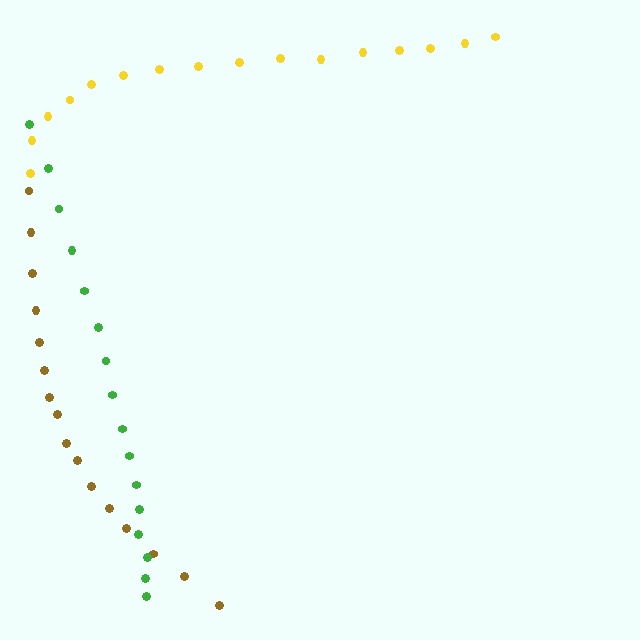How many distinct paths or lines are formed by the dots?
There are 3 distinct paths.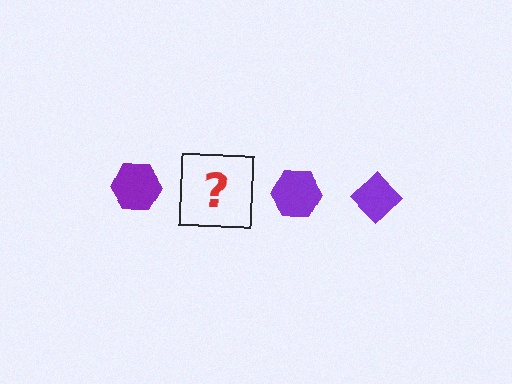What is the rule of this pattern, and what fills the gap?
The rule is that the pattern cycles through hexagon, diamond shapes in purple. The gap should be filled with a purple diamond.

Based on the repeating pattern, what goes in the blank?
The blank should be a purple diamond.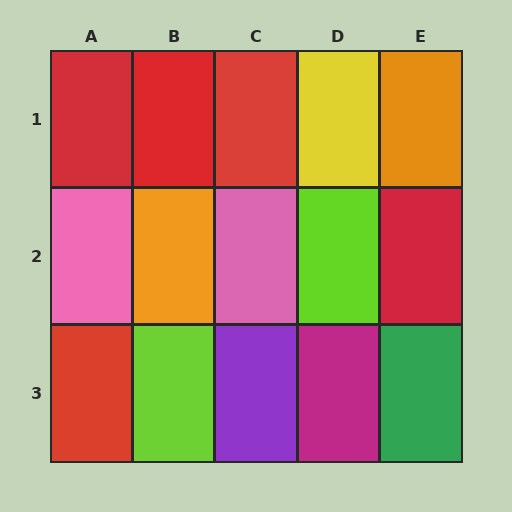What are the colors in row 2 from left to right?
Pink, orange, pink, lime, red.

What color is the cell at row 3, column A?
Red.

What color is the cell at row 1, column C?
Red.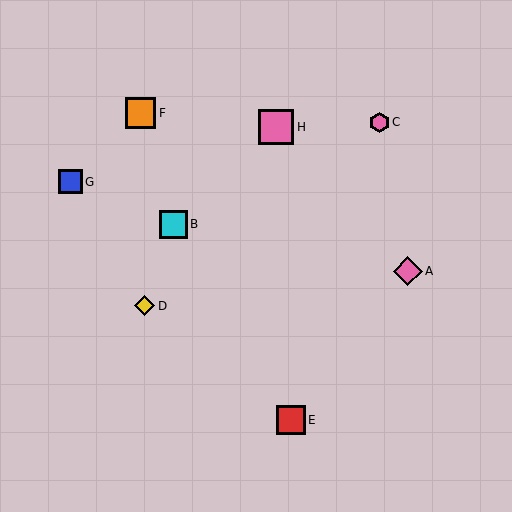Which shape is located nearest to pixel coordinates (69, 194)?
The blue square (labeled G) at (70, 182) is nearest to that location.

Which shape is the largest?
The pink square (labeled H) is the largest.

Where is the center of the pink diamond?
The center of the pink diamond is at (408, 271).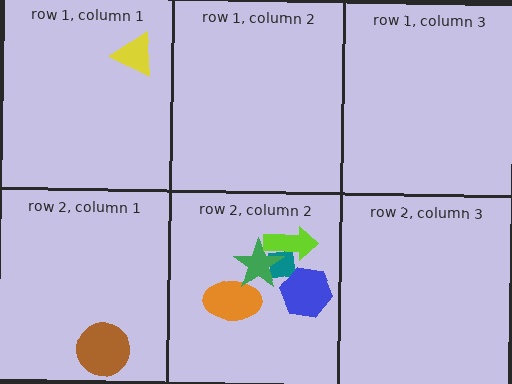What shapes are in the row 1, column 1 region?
The yellow triangle.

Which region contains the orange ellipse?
The row 2, column 2 region.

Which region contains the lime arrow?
The row 2, column 2 region.